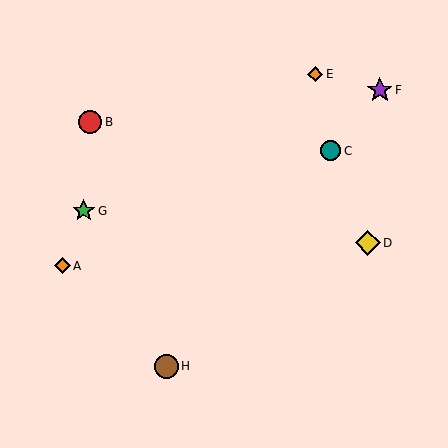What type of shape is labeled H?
Shape H is a brown circle.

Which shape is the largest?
The purple star (labeled F) is the largest.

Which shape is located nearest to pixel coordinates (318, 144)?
The teal circle (labeled C) at (331, 151) is nearest to that location.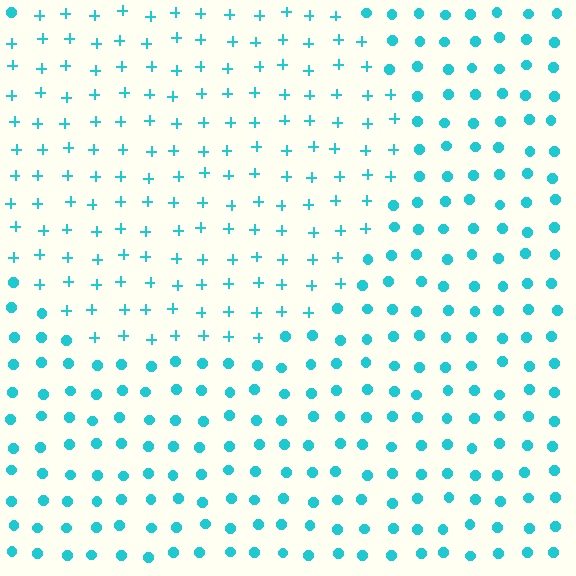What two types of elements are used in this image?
The image uses plus signs inside the circle region and circles outside it.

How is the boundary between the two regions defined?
The boundary is defined by a change in element shape: plus signs inside vs. circles outside. All elements share the same color and spacing.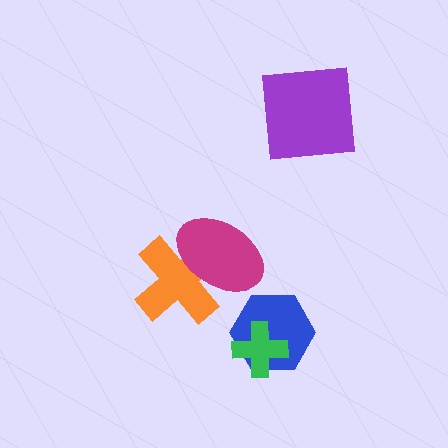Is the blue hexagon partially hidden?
Yes, it is partially covered by another shape.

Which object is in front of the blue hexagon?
The green cross is in front of the blue hexagon.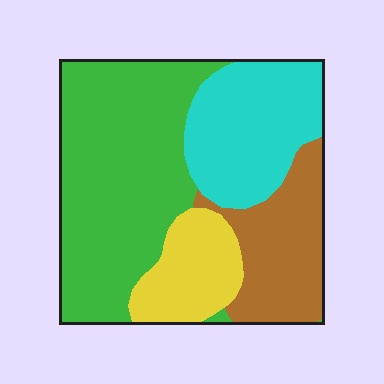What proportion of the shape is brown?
Brown covers 19% of the shape.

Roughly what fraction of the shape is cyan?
Cyan takes up about one quarter (1/4) of the shape.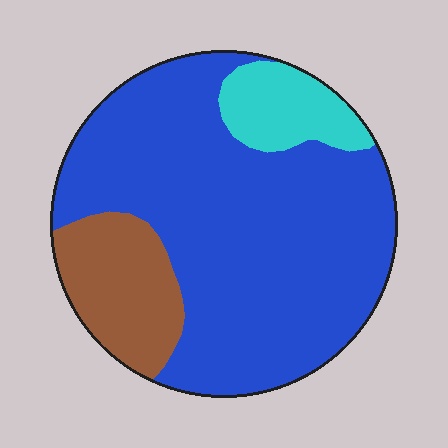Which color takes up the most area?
Blue, at roughly 75%.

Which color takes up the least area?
Cyan, at roughly 10%.